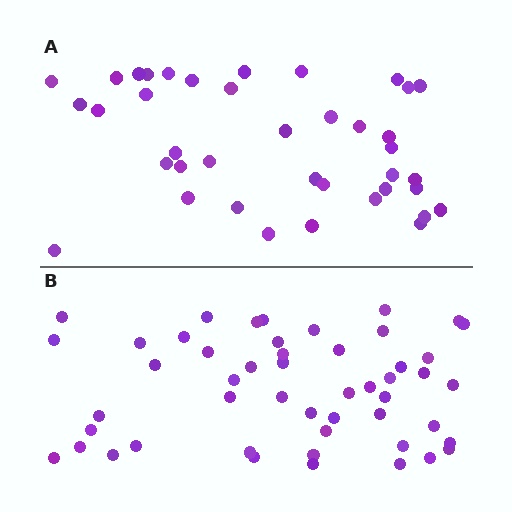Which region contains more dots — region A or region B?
Region B (the bottom region) has more dots.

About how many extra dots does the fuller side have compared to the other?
Region B has roughly 12 or so more dots than region A.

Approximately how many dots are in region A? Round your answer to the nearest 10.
About 40 dots. (The exact count is 39, which rounds to 40.)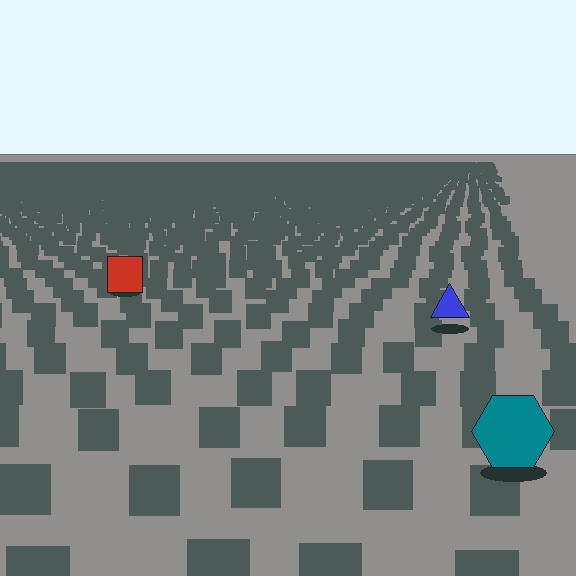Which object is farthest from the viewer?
The red square is farthest from the viewer. It appears smaller and the ground texture around it is denser.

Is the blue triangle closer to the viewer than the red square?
Yes. The blue triangle is closer — you can tell from the texture gradient: the ground texture is coarser near it.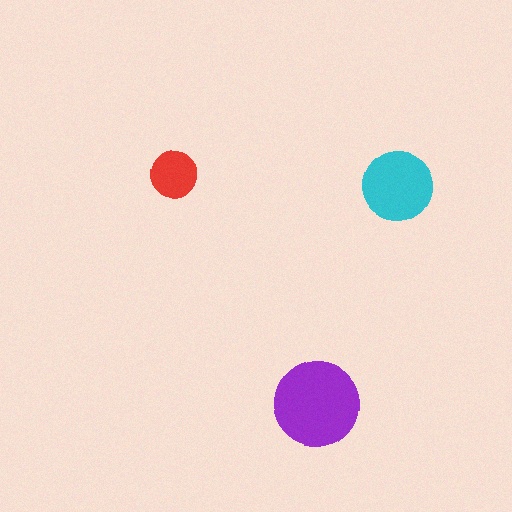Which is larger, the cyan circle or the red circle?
The cyan one.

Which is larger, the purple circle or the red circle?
The purple one.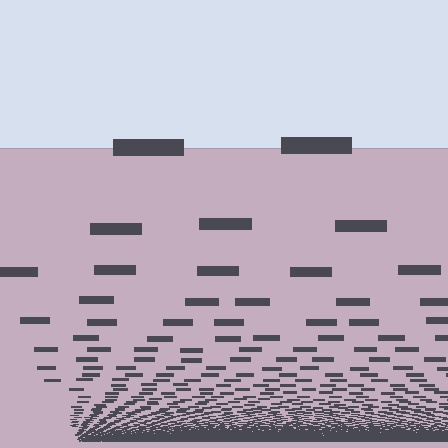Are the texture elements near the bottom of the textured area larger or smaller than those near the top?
Smaller. The gradient is inverted — elements near the bottom are smaller and denser.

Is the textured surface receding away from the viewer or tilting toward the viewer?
The surface appears to tilt toward the viewer. Texture elements get larger and sparser toward the top.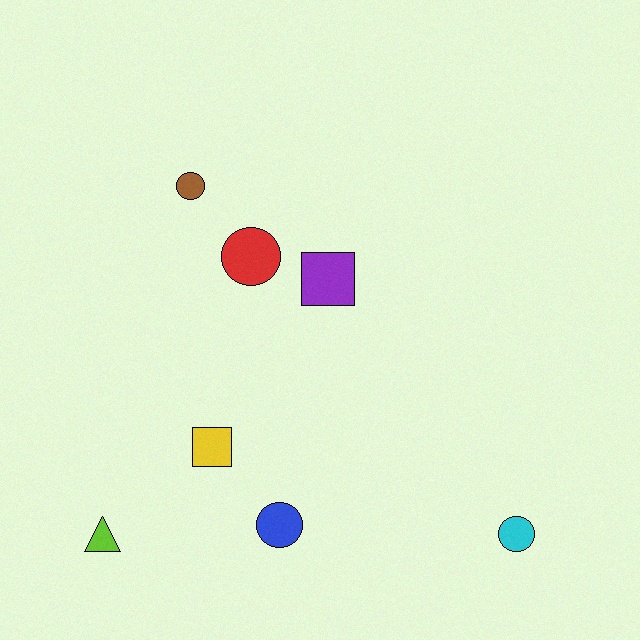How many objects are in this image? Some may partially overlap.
There are 7 objects.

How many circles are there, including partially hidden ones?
There are 4 circles.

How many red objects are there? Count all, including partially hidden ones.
There is 1 red object.